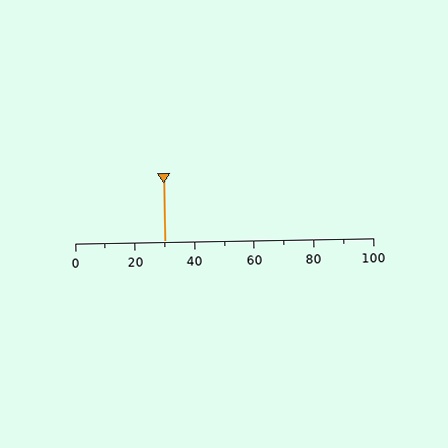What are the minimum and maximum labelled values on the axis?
The axis runs from 0 to 100.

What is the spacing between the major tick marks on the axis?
The major ticks are spaced 20 apart.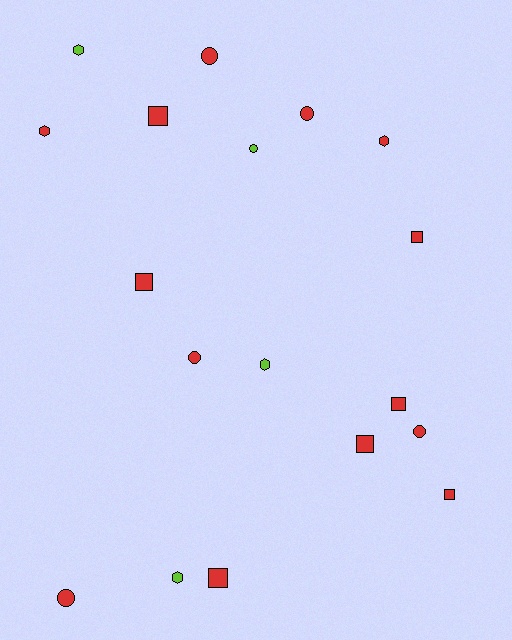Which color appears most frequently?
Red, with 14 objects.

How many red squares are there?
There are 7 red squares.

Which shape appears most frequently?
Square, with 7 objects.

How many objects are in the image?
There are 18 objects.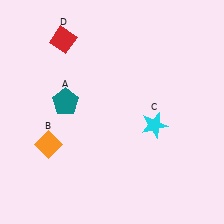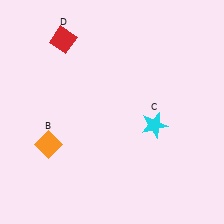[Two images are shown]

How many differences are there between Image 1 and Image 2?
There is 1 difference between the two images.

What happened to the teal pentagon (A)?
The teal pentagon (A) was removed in Image 2. It was in the top-left area of Image 1.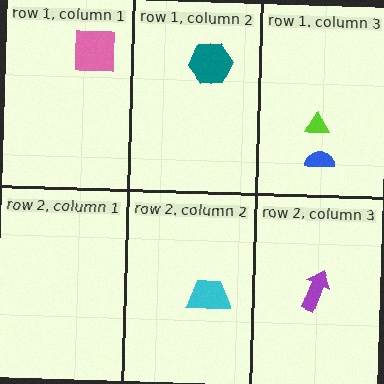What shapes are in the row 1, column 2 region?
The teal hexagon.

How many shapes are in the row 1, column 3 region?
2.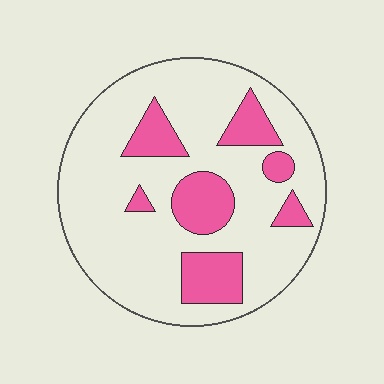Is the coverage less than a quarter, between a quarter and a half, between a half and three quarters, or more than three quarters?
Less than a quarter.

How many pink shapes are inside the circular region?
7.